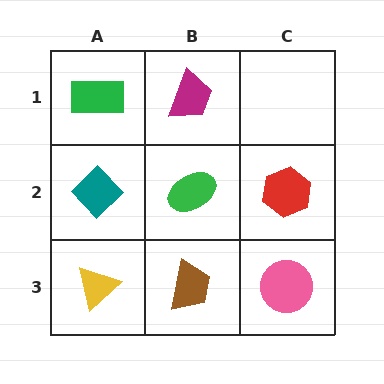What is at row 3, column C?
A pink circle.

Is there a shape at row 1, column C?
No, that cell is empty.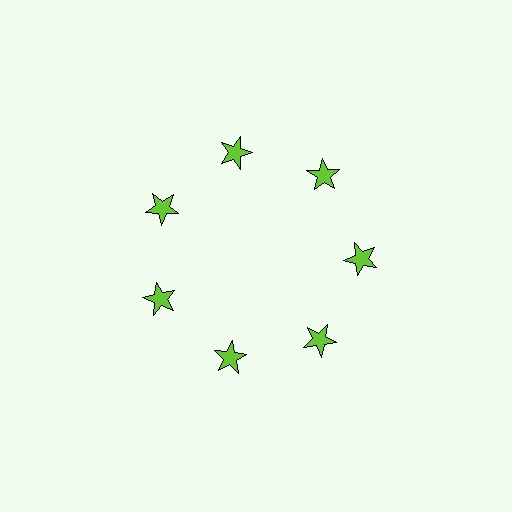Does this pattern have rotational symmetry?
Yes, this pattern has 7-fold rotational symmetry. It looks the same after rotating 51 degrees around the center.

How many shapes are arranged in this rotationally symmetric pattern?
There are 7 shapes, arranged in 7 groups of 1.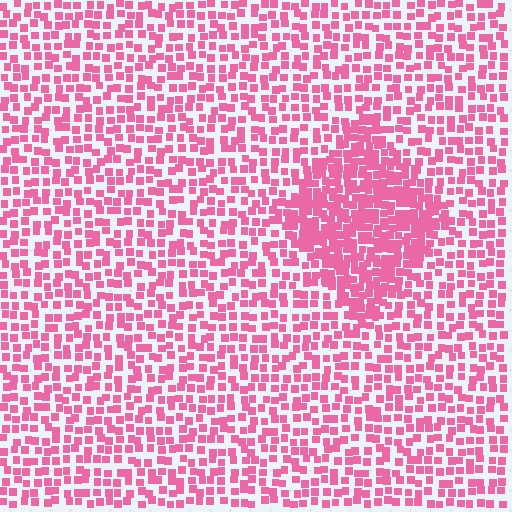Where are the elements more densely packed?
The elements are more densely packed inside the diamond boundary.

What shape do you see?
I see a diamond.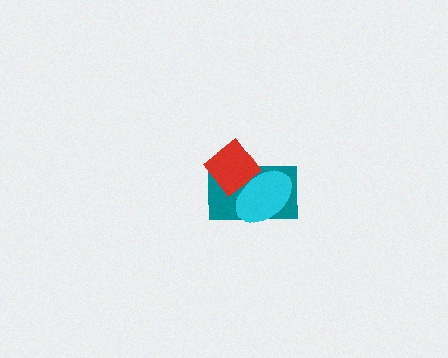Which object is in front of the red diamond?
The cyan ellipse is in front of the red diamond.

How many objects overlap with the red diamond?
2 objects overlap with the red diamond.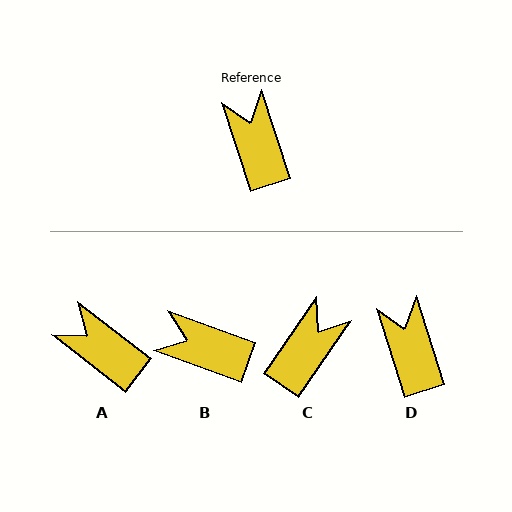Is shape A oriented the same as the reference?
No, it is off by about 35 degrees.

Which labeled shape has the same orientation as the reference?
D.